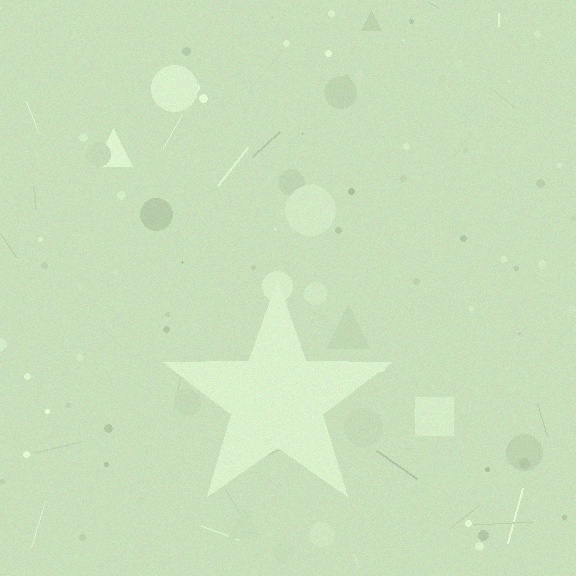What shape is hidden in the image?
A star is hidden in the image.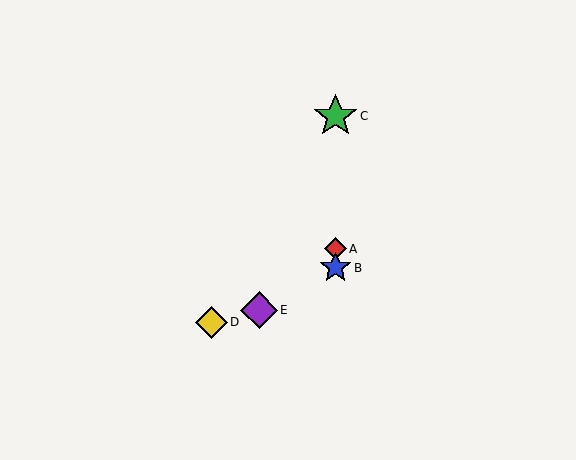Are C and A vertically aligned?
Yes, both are at x≈335.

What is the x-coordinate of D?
Object D is at x≈212.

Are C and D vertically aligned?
No, C is at x≈335 and D is at x≈212.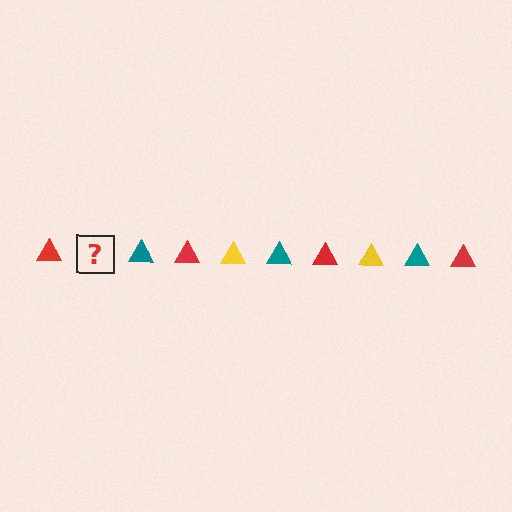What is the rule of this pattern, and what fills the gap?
The rule is that the pattern cycles through red, yellow, teal triangles. The gap should be filled with a yellow triangle.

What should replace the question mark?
The question mark should be replaced with a yellow triangle.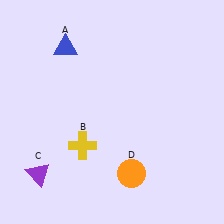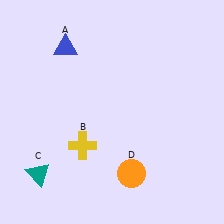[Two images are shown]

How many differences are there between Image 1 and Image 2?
There is 1 difference between the two images.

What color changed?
The triangle (C) changed from purple in Image 1 to teal in Image 2.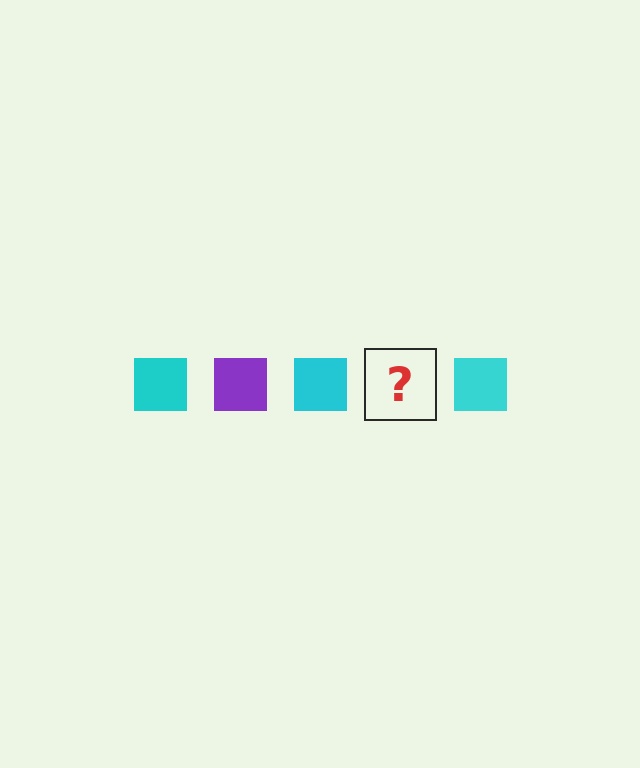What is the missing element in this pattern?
The missing element is a purple square.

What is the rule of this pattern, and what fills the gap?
The rule is that the pattern cycles through cyan, purple squares. The gap should be filled with a purple square.